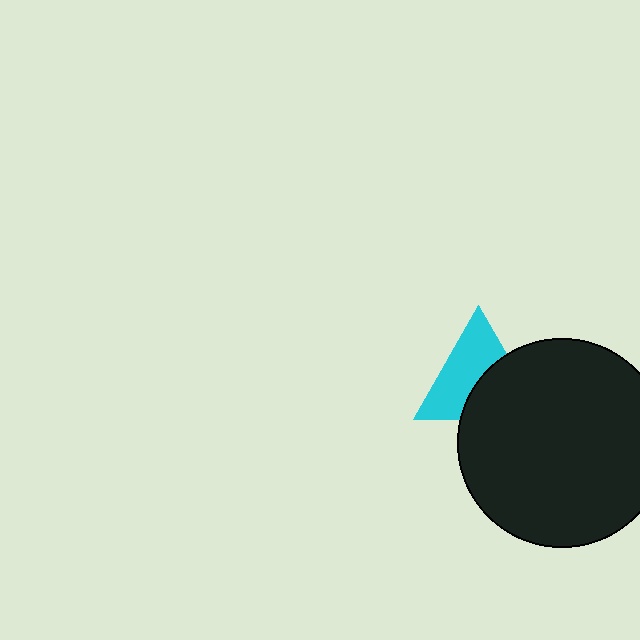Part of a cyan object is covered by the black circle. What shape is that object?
It is a triangle.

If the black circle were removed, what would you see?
You would see the complete cyan triangle.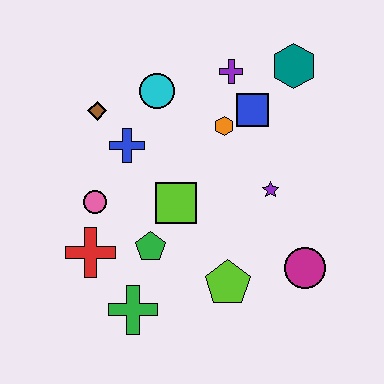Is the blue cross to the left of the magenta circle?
Yes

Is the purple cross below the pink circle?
No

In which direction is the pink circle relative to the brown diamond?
The pink circle is below the brown diamond.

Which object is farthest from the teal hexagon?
The green cross is farthest from the teal hexagon.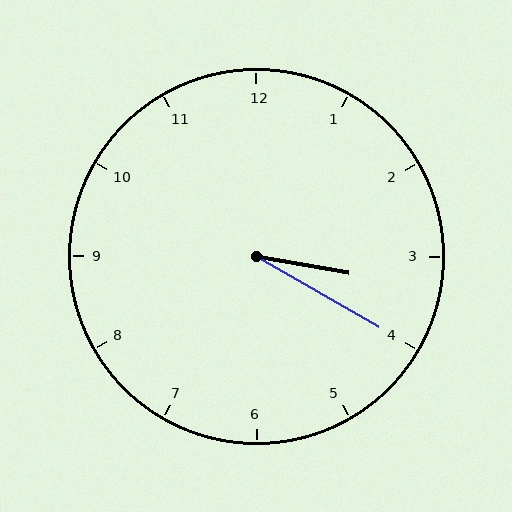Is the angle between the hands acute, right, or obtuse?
It is acute.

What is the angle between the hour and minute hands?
Approximately 20 degrees.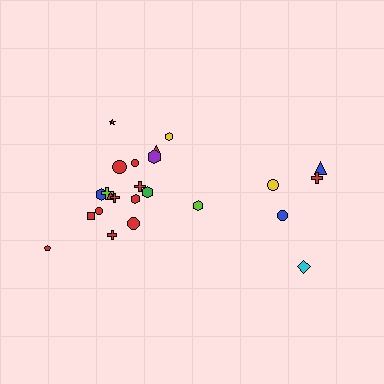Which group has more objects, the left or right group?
The left group.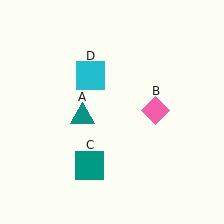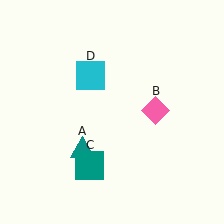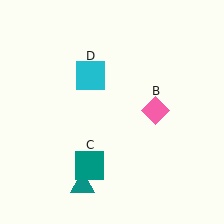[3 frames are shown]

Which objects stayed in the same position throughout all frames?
Pink diamond (object B) and teal square (object C) and cyan square (object D) remained stationary.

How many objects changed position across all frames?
1 object changed position: teal triangle (object A).